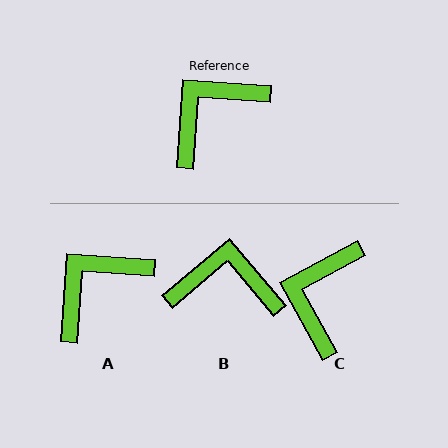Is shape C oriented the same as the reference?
No, it is off by about 32 degrees.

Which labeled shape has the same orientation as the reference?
A.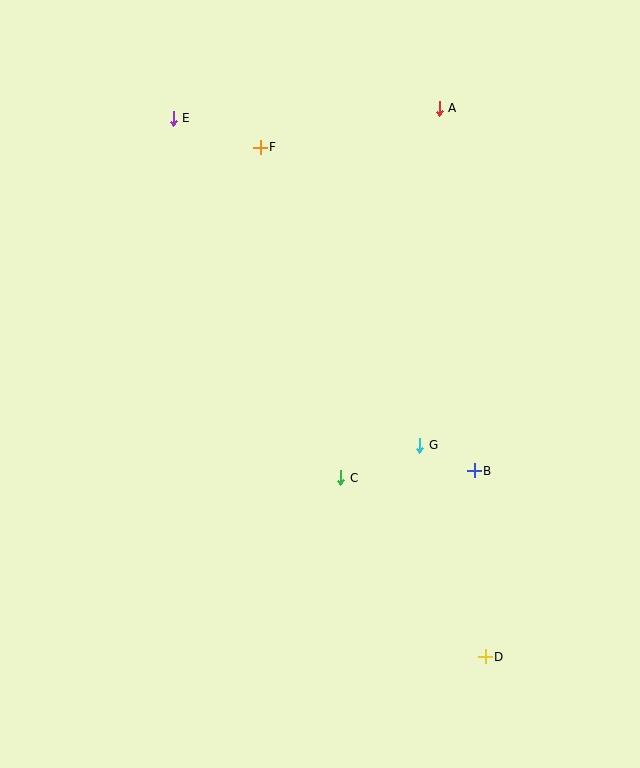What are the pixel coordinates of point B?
Point B is at (474, 471).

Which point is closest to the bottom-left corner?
Point C is closest to the bottom-left corner.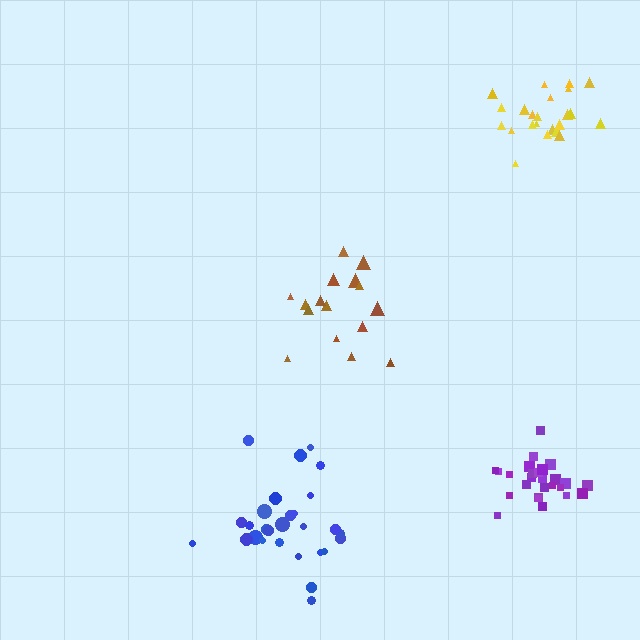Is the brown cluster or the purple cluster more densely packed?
Purple.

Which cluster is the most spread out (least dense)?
Brown.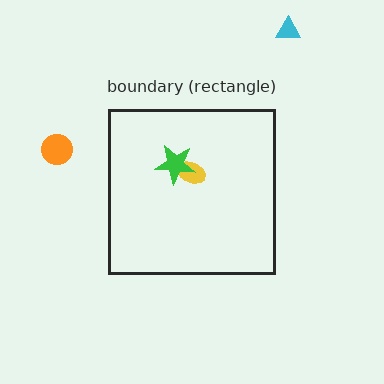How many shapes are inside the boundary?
2 inside, 2 outside.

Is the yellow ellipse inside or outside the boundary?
Inside.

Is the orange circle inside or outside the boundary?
Outside.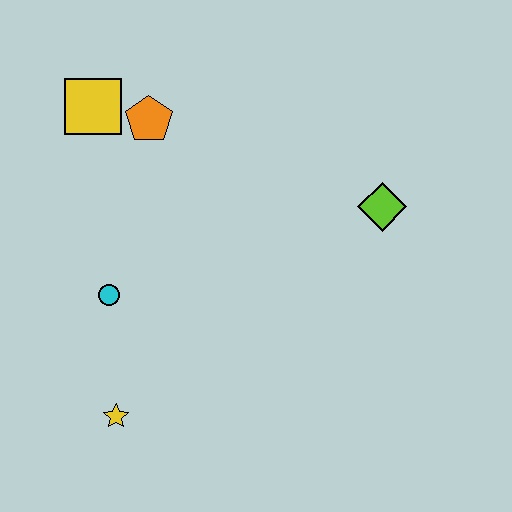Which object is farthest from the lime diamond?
The yellow star is farthest from the lime diamond.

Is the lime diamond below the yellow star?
No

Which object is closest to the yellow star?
The cyan circle is closest to the yellow star.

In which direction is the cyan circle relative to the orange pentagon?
The cyan circle is below the orange pentagon.